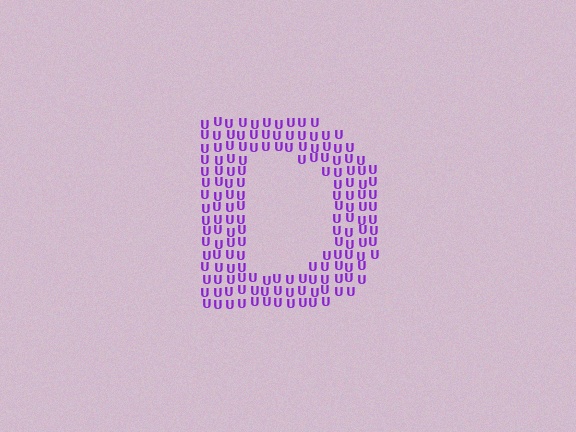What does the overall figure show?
The overall figure shows the letter D.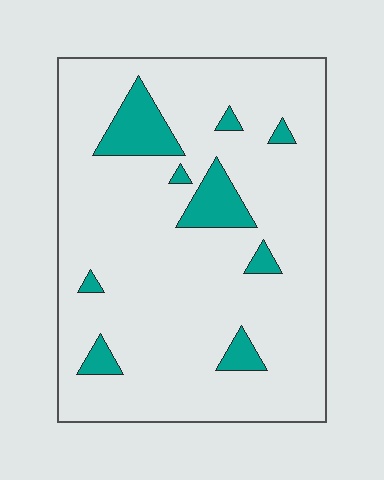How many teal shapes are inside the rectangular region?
9.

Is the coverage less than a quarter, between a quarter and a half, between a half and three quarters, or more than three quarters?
Less than a quarter.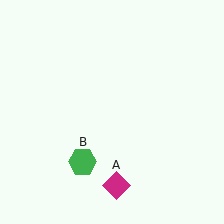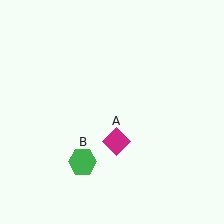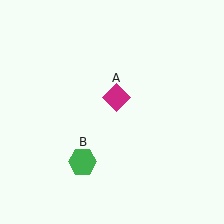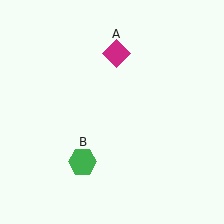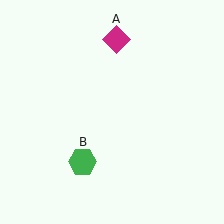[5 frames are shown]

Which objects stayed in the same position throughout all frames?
Green hexagon (object B) remained stationary.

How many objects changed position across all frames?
1 object changed position: magenta diamond (object A).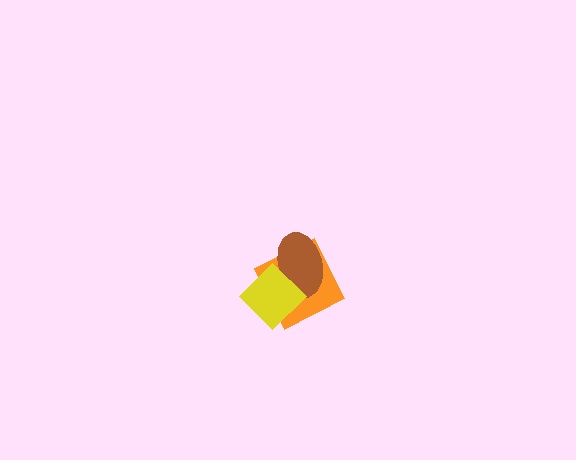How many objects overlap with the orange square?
2 objects overlap with the orange square.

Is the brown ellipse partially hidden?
Yes, it is partially covered by another shape.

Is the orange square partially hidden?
Yes, it is partially covered by another shape.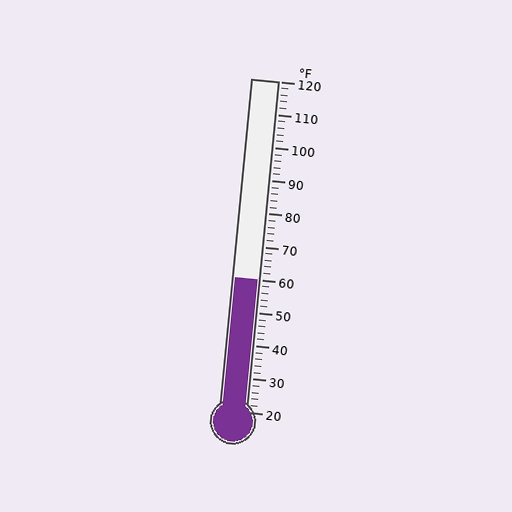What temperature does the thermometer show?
The thermometer shows approximately 60°F.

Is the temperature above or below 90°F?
The temperature is below 90°F.